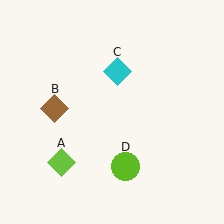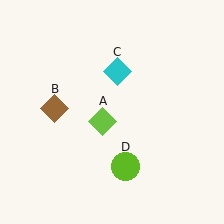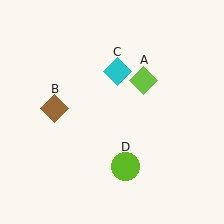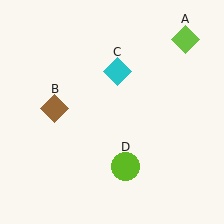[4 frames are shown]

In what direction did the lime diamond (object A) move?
The lime diamond (object A) moved up and to the right.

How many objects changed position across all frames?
1 object changed position: lime diamond (object A).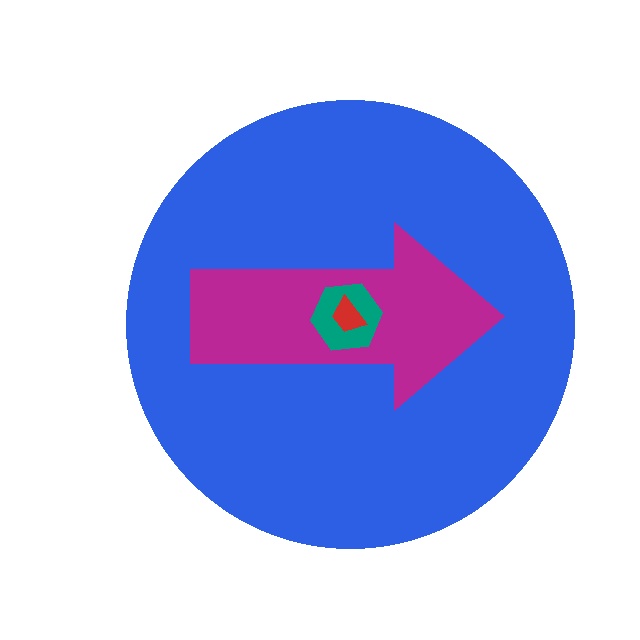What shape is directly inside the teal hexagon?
The red trapezoid.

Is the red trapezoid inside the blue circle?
Yes.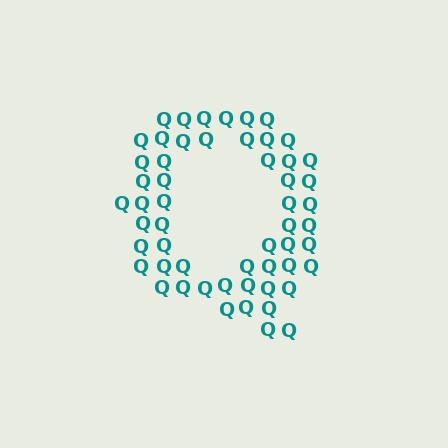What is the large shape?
The large shape is the letter Q.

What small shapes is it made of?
It is made of small letter Q's.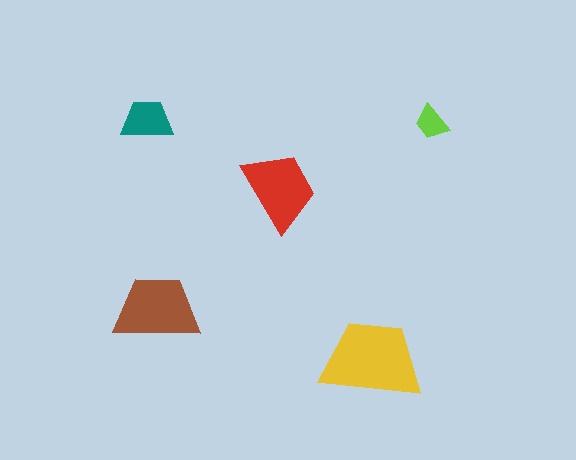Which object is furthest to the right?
The lime trapezoid is rightmost.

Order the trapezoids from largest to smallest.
the yellow one, the brown one, the red one, the teal one, the lime one.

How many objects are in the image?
There are 5 objects in the image.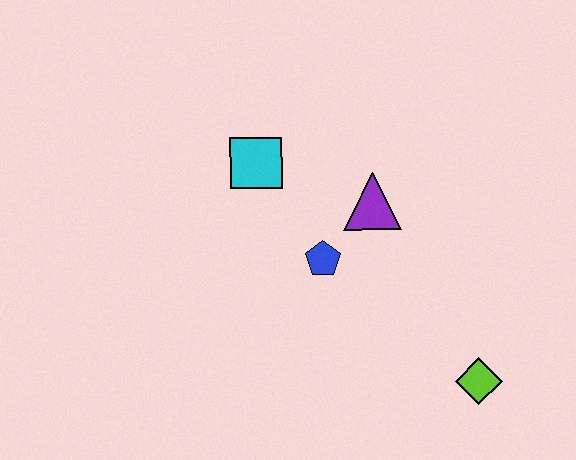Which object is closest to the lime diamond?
The blue pentagon is closest to the lime diamond.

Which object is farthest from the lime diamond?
The cyan square is farthest from the lime diamond.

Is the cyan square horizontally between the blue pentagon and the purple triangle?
No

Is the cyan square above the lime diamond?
Yes